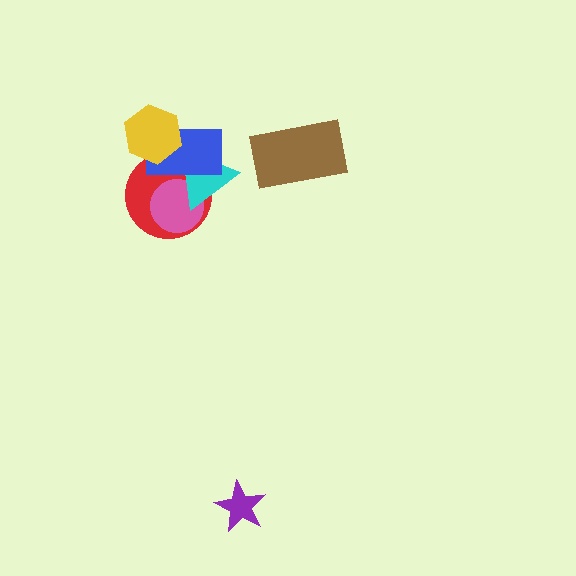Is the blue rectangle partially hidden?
Yes, it is partially covered by another shape.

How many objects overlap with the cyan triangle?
3 objects overlap with the cyan triangle.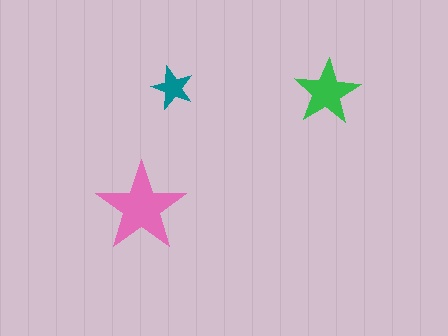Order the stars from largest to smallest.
the pink one, the green one, the teal one.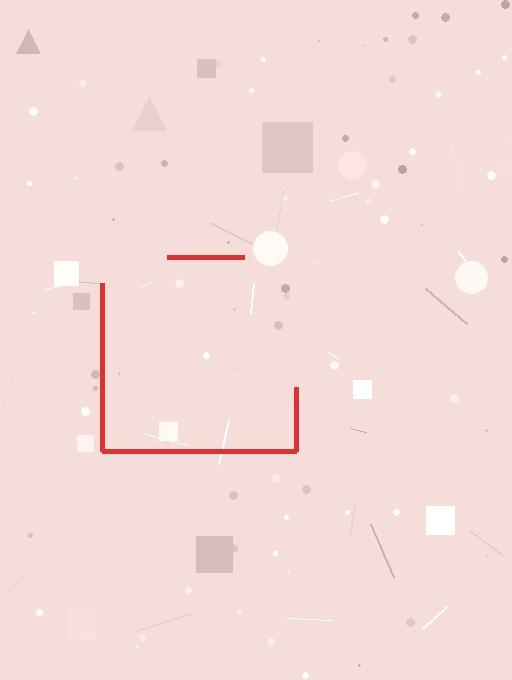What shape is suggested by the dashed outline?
The dashed outline suggests a square.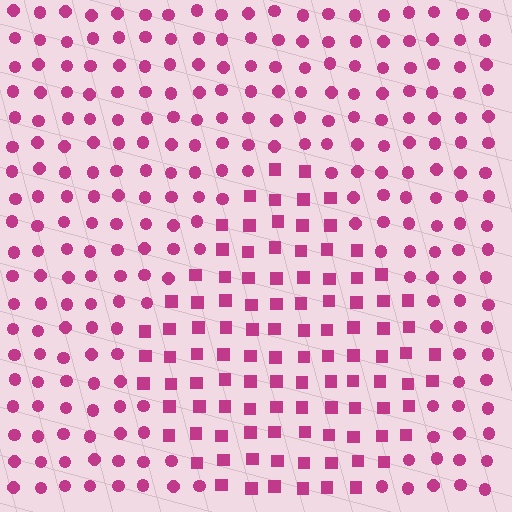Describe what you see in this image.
The image is filled with small magenta elements arranged in a uniform grid. A diamond-shaped region contains squares, while the surrounding area contains circles. The boundary is defined purely by the change in element shape.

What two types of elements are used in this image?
The image uses squares inside the diamond region and circles outside it.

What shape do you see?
I see a diamond.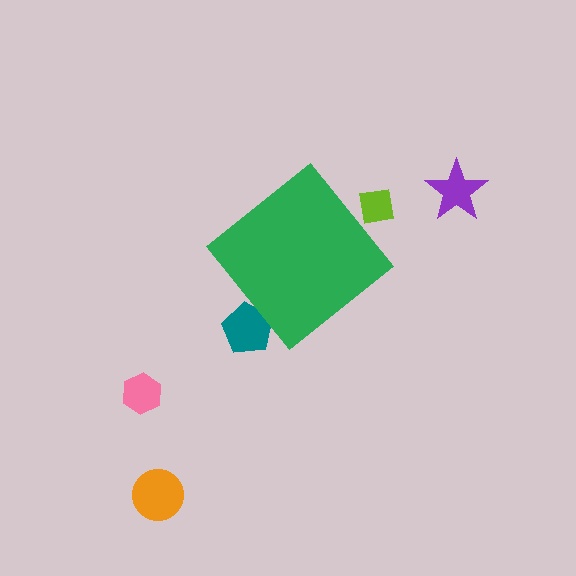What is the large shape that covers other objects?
A green diamond.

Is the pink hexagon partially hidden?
No, the pink hexagon is fully visible.